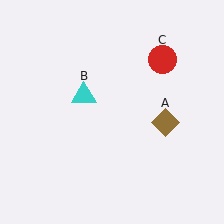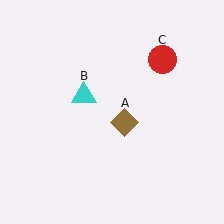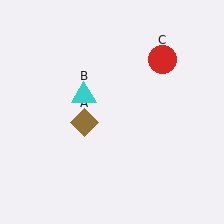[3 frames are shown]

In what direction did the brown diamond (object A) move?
The brown diamond (object A) moved left.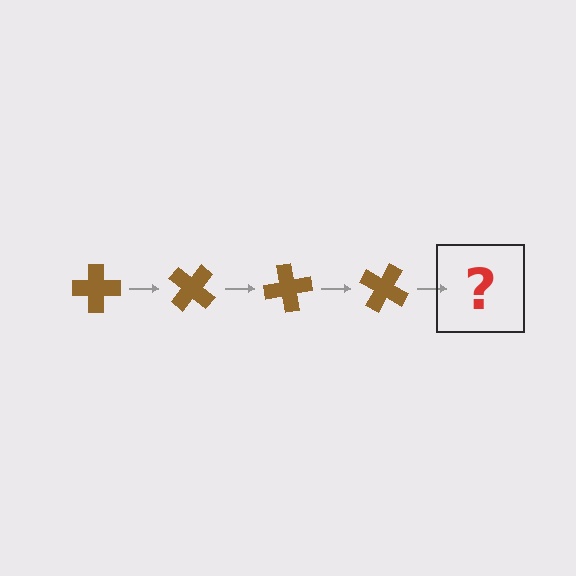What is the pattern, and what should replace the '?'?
The pattern is that the cross rotates 40 degrees each step. The '?' should be a brown cross rotated 160 degrees.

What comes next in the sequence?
The next element should be a brown cross rotated 160 degrees.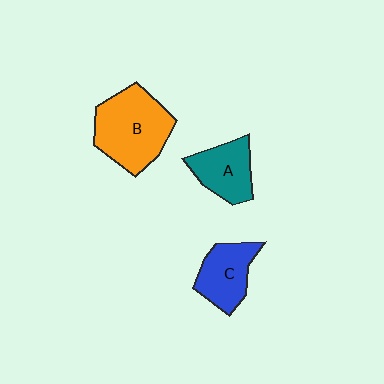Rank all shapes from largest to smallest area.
From largest to smallest: B (orange), C (blue), A (teal).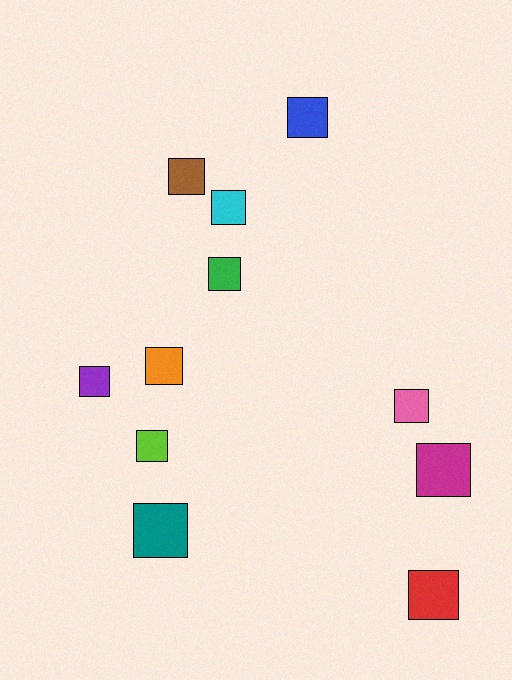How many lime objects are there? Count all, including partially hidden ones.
There is 1 lime object.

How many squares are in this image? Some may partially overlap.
There are 11 squares.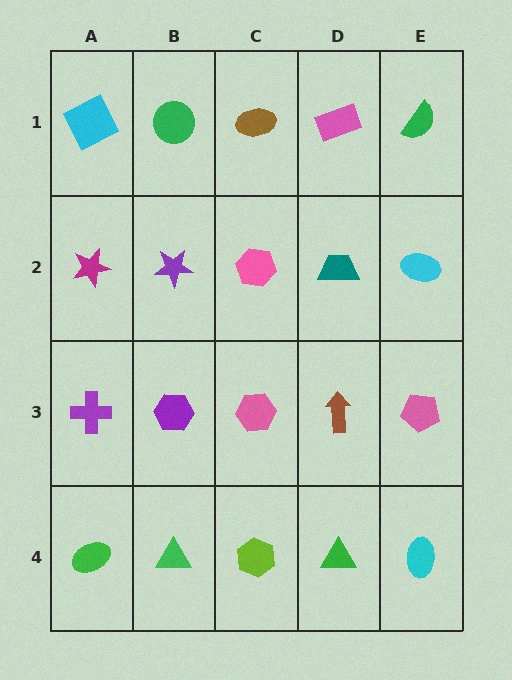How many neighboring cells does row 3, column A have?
3.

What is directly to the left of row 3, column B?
A purple cross.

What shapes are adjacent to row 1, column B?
A purple star (row 2, column B), a cyan square (row 1, column A), a brown ellipse (row 1, column C).